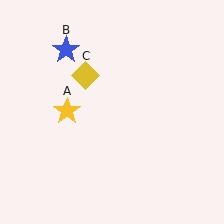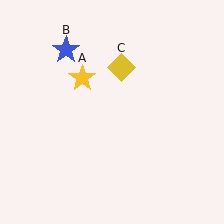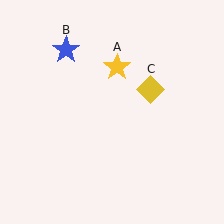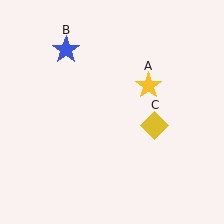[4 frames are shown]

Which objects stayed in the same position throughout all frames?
Blue star (object B) remained stationary.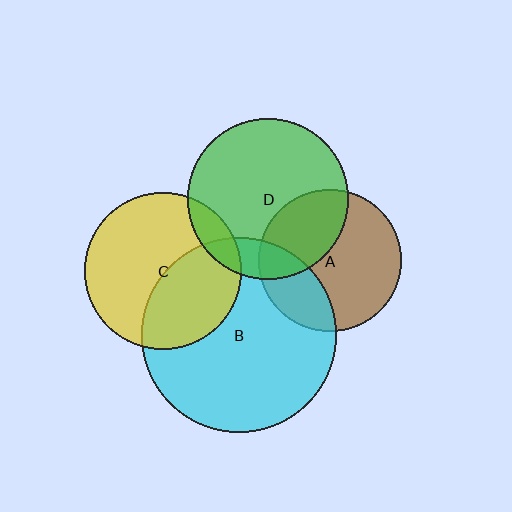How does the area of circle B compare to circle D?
Approximately 1.5 times.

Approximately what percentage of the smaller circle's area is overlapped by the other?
Approximately 40%.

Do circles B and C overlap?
Yes.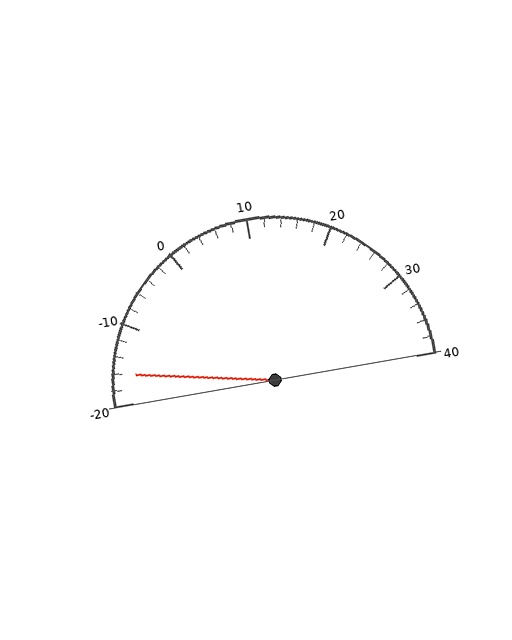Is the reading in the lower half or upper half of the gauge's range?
The reading is in the lower half of the range (-20 to 40).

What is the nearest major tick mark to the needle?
The nearest major tick mark is -20.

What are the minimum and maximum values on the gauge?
The gauge ranges from -20 to 40.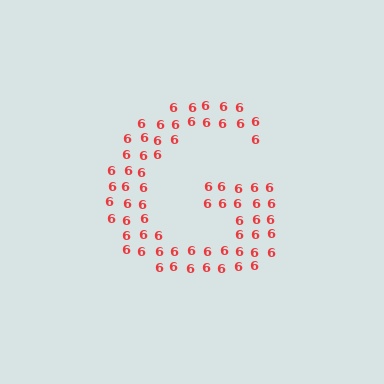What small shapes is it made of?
It is made of small digit 6's.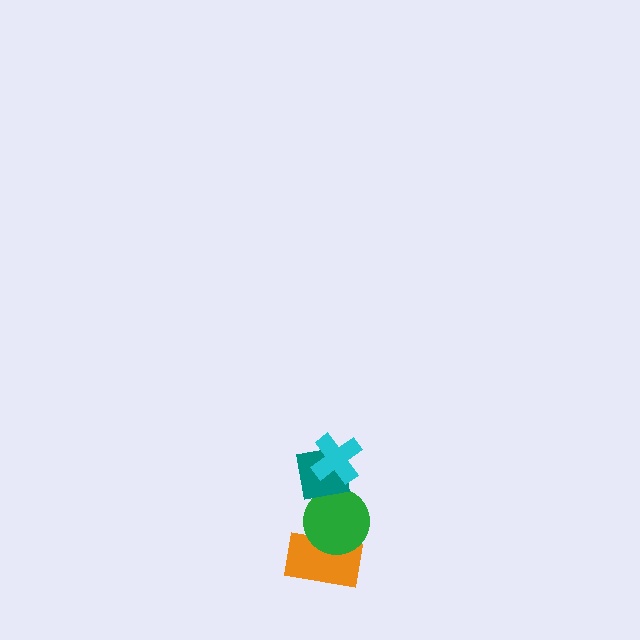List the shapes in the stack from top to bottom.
From top to bottom: the cyan cross, the teal square, the green circle, the orange rectangle.